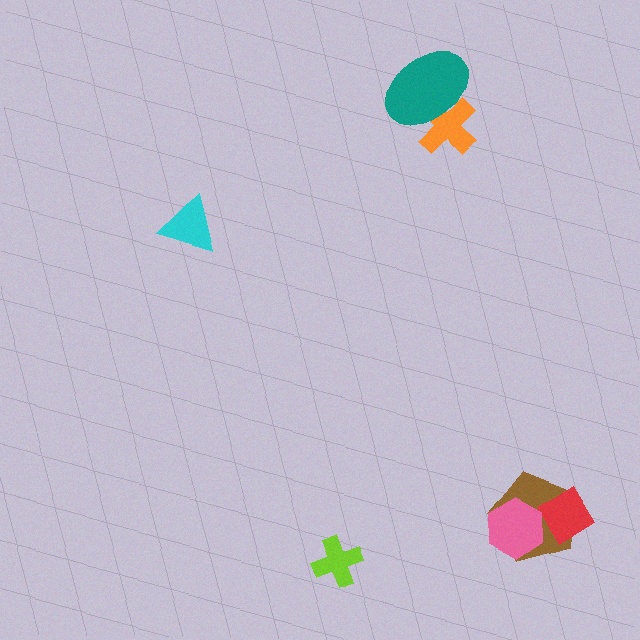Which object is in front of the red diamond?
The pink hexagon is in front of the red diamond.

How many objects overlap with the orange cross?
1 object overlaps with the orange cross.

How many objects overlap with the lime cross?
0 objects overlap with the lime cross.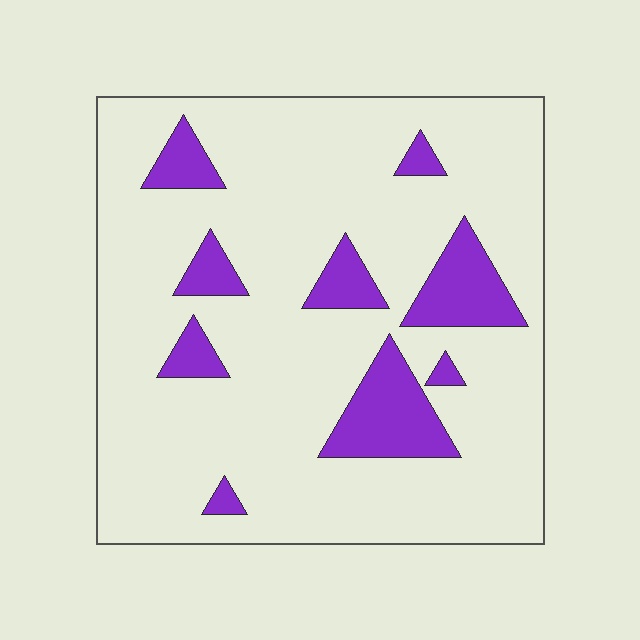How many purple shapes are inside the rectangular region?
9.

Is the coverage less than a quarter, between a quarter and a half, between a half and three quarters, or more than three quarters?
Less than a quarter.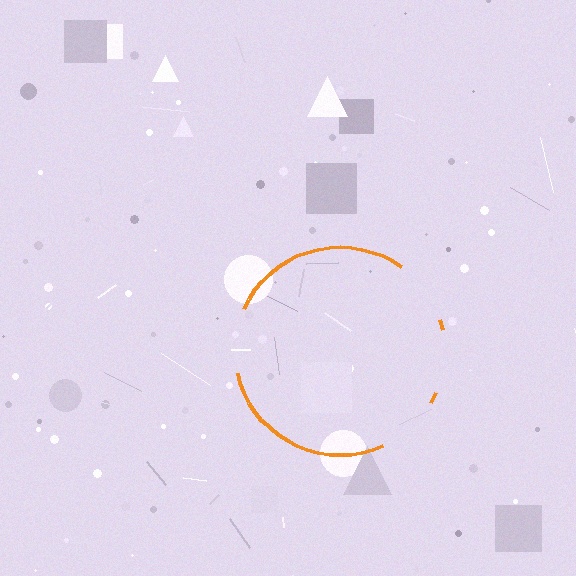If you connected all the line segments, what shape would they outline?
They would outline a circle.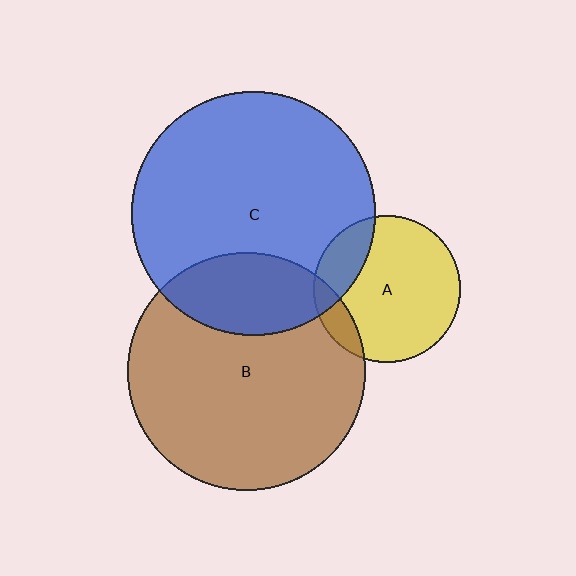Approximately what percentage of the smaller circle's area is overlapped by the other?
Approximately 20%.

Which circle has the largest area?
Circle C (blue).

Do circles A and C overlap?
Yes.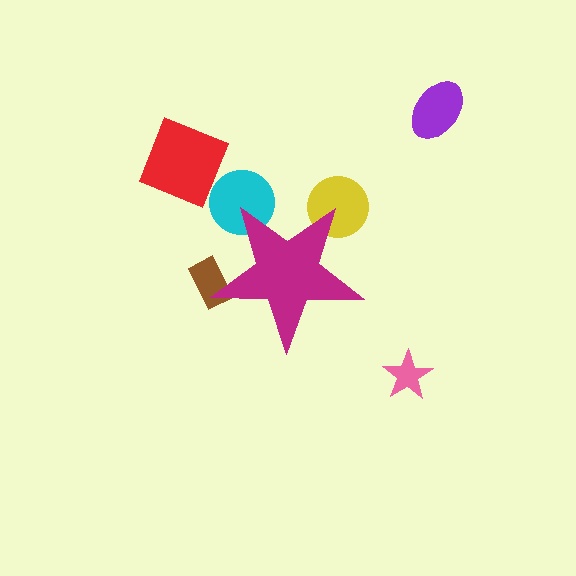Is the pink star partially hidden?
No, the pink star is fully visible.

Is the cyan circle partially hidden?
Yes, the cyan circle is partially hidden behind the magenta star.